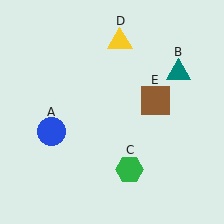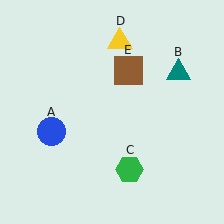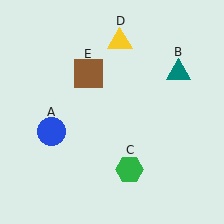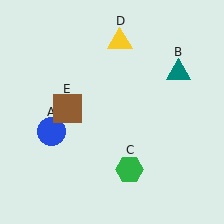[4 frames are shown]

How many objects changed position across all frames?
1 object changed position: brown square (object E).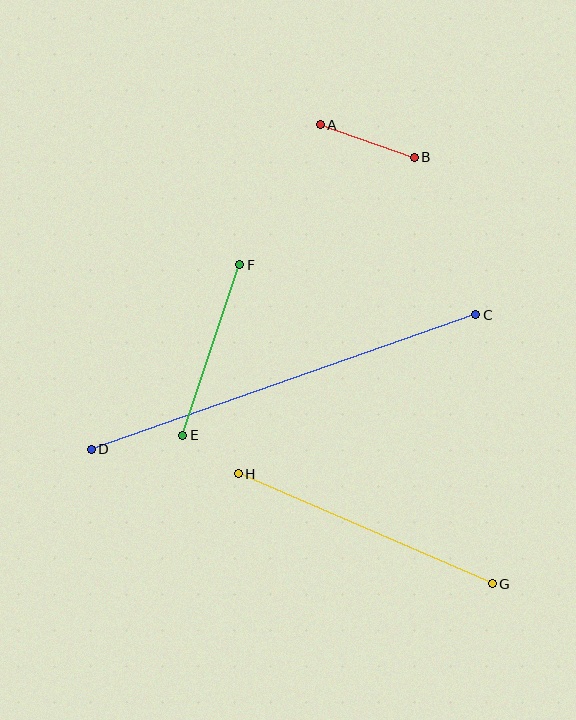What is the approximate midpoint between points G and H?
The midpoint is at approximately (365, 529) pixels.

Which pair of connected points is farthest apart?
Points C and D are farthest apart.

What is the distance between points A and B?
The distance is approximately 100 pixels.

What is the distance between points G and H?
The distance is approximately 277 pixels.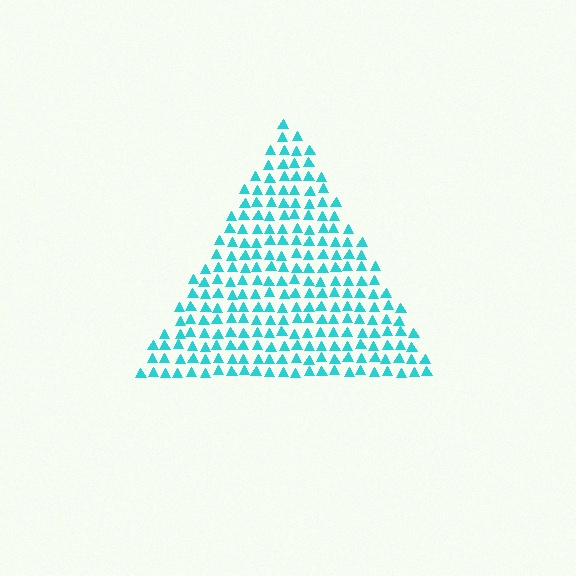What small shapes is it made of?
It is made of small triangles.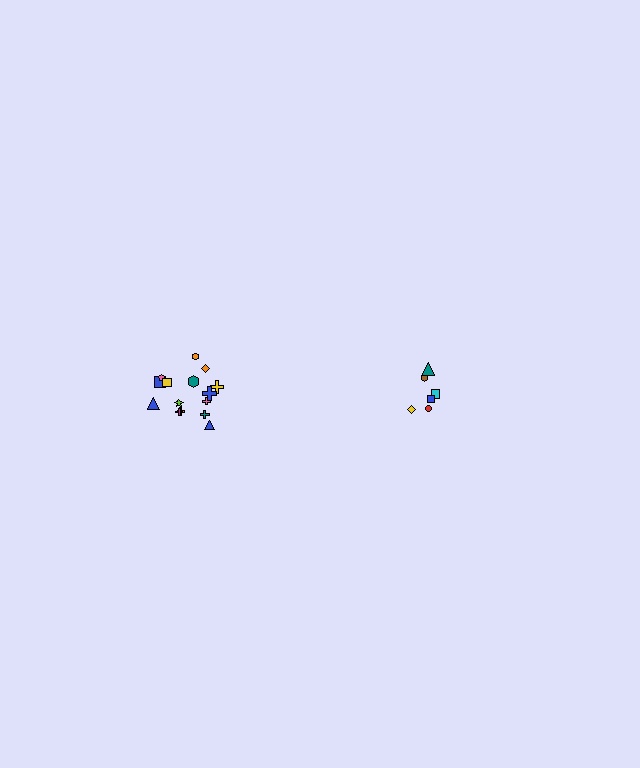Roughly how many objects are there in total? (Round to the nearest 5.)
Roughly 20 objects in total.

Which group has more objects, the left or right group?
The left group.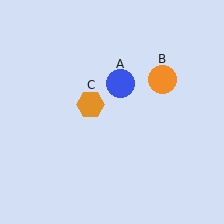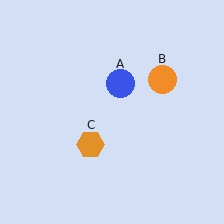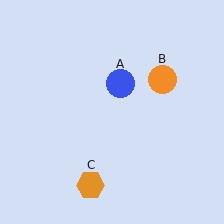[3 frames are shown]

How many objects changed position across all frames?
1 object changed position: orange hexagon (object C).